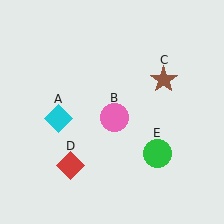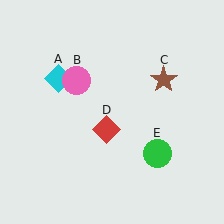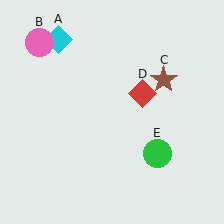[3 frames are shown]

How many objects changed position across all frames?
3 objects changed position: cyan diamond (object A), pink circle (object B), red diamond (object D).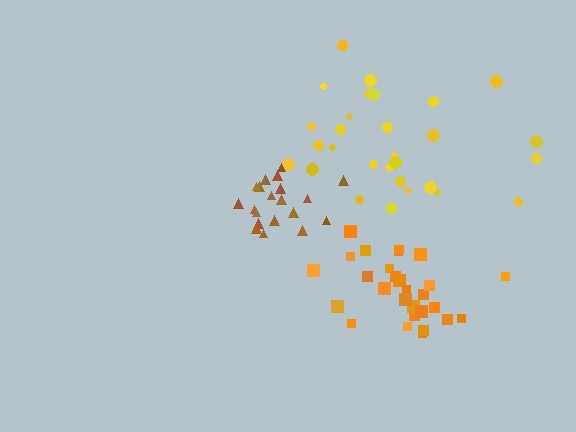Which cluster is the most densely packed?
Brown.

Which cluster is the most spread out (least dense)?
Yellow.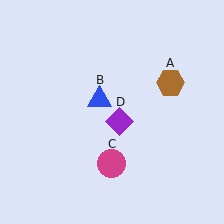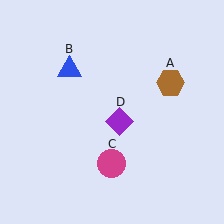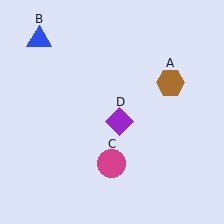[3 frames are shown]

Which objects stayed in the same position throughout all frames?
Brown hexagon (object A) and magenta circle (object C) and purple diamond (object D) remained stationary.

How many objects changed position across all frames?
1 object changed position: blue triangle (object B).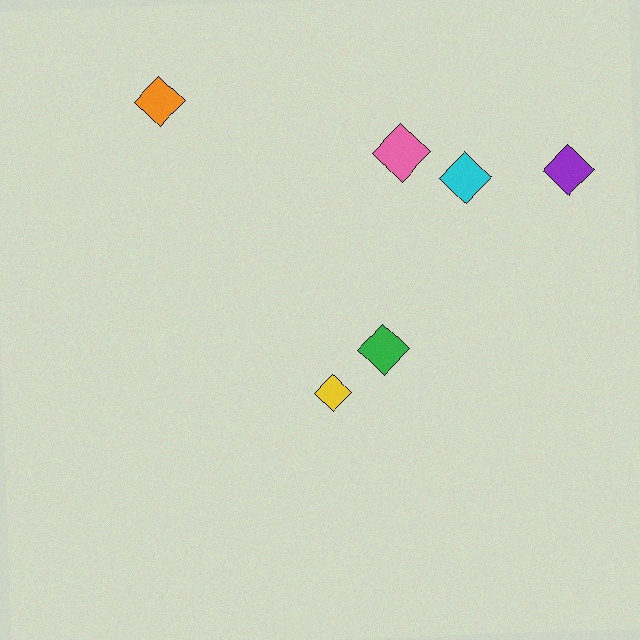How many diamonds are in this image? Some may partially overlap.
There are 6 diamonds.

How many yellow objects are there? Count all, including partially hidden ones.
There is 1 yellow object.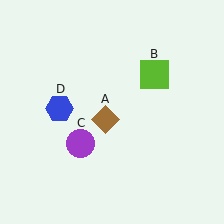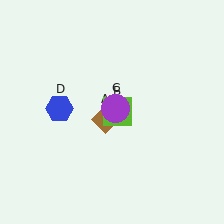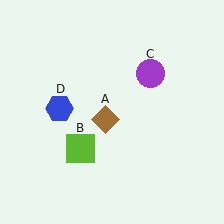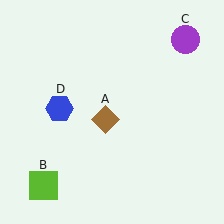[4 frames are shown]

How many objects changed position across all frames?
2 objects changed position: lime square (object B), purple circle (object C).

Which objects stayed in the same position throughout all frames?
Brown diamond (object A) and blue hexagon (object D) remained stationary.